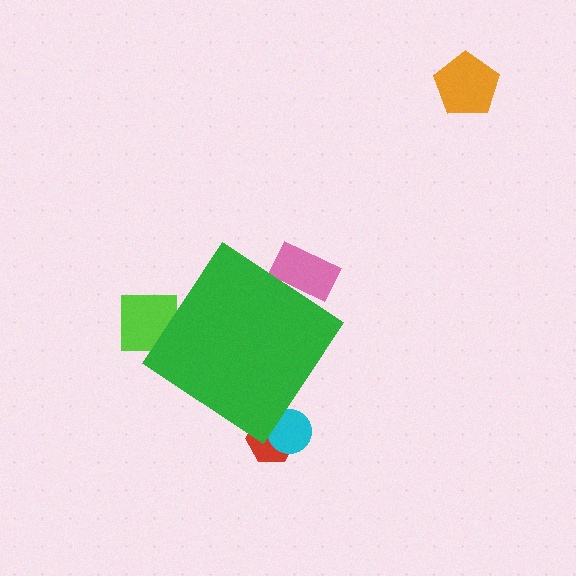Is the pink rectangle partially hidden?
Yes, the pink rectangle is partially hidden behind the green diamond.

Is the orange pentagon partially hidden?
No, the orange pentagon is fully visible.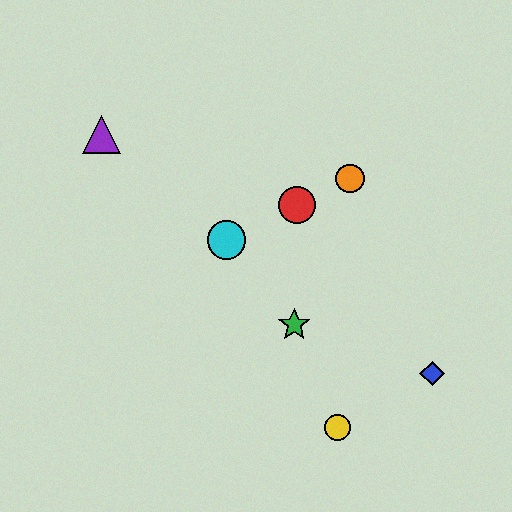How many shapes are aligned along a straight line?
3 shapes (the red circle, the orange circle, the cyan circle) are aligned along a straight line.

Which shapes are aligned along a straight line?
The red circle, the orange circle, the cyan circle are aligned along a straight line.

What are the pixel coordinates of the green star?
The green star is at (294, 325).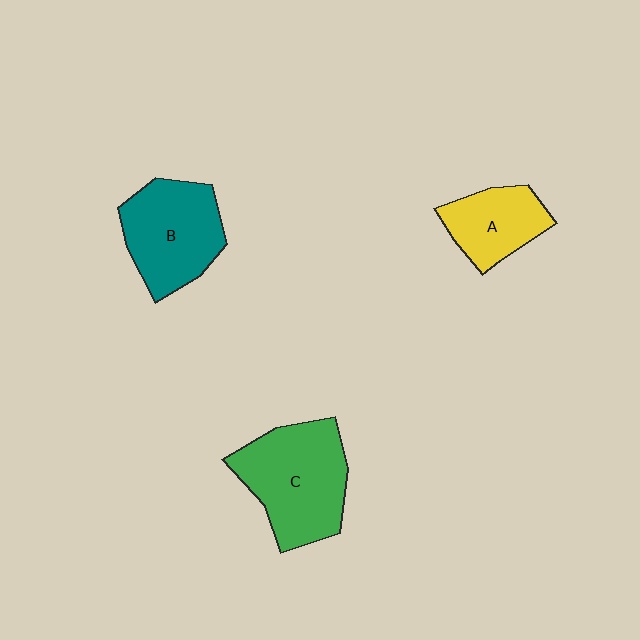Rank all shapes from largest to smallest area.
From largest to smallest: C (green), B (teal), A (yellow).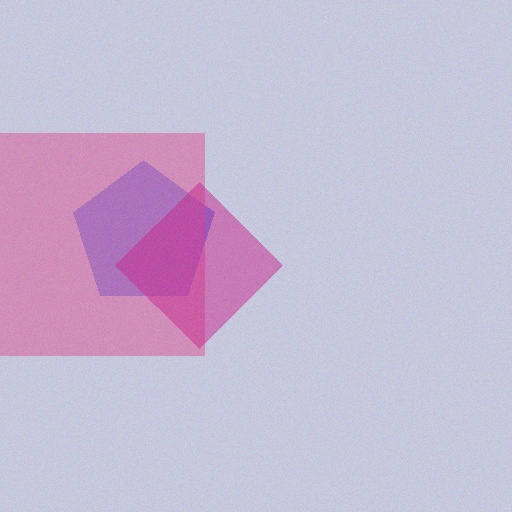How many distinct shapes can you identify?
There are 3 distinct shapes: a blue pentagon, a pink square, a magenta diamond.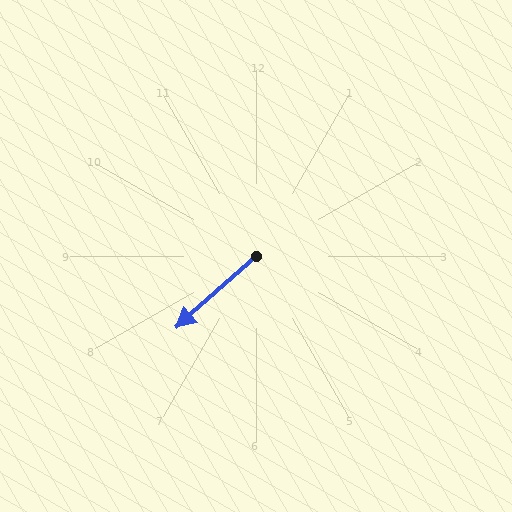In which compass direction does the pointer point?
Southwest.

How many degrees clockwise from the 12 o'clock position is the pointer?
Approximately 228 degrees.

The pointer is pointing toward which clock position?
Roughly 8 o'clock.